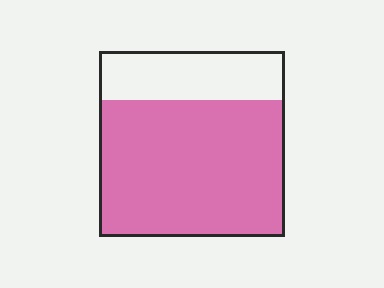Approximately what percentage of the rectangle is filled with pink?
Approximately 75%.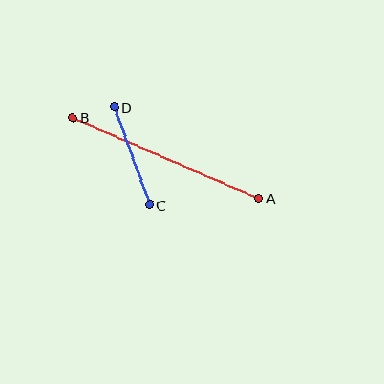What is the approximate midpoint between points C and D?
The midpoint is at approximately (132, 156) pixels.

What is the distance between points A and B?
The distance is approximately 202 pixels.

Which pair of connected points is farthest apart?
Points A and B are farthest apart.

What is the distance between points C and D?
The distance is approximately 104 pixels.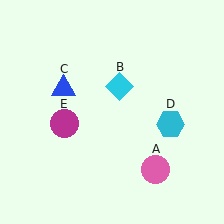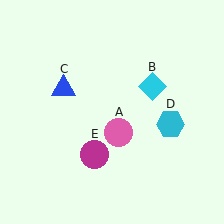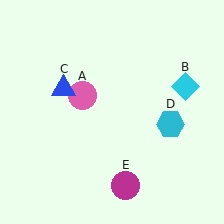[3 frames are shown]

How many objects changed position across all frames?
3 objects changed position: pink circle (object A), cyan diamond (object B), magenta circle (object E).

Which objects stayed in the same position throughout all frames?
Blue triangle (object C) and cyan hexagon (object D) remained stationary.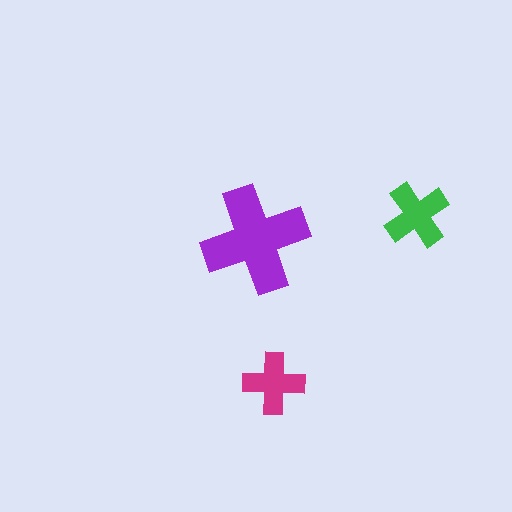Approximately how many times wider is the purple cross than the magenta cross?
About 1.5 times wider.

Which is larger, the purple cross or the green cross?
The purple one.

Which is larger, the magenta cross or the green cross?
The green one.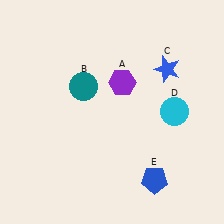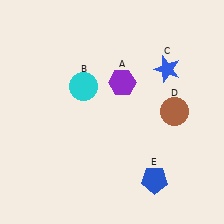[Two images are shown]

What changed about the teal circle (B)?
In Image 1, B is teal. In Image 2, it changed to cyan.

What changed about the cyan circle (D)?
In Image 1, D is cyan. In Image 2, it changed to brown.